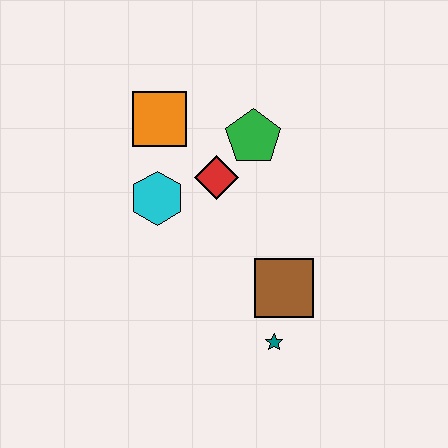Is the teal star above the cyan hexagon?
No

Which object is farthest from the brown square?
The orange square is farthest from the brown square.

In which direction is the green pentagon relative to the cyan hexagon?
The green pentagon is to the right of the cyan hexagon.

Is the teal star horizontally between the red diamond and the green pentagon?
No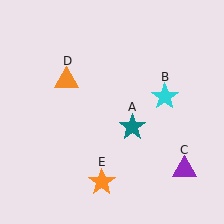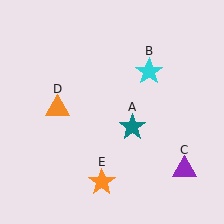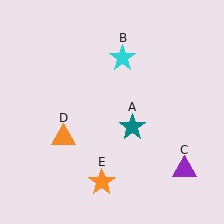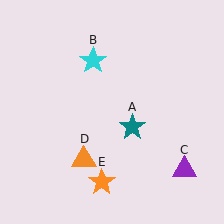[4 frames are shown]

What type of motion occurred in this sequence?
The cyan star (object B), orange triangle (object D) rotated counterclockwise around the center of the scene.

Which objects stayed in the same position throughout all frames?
Teal star (object A) and purple triangle (object C) and orange star (object E) remained stationary.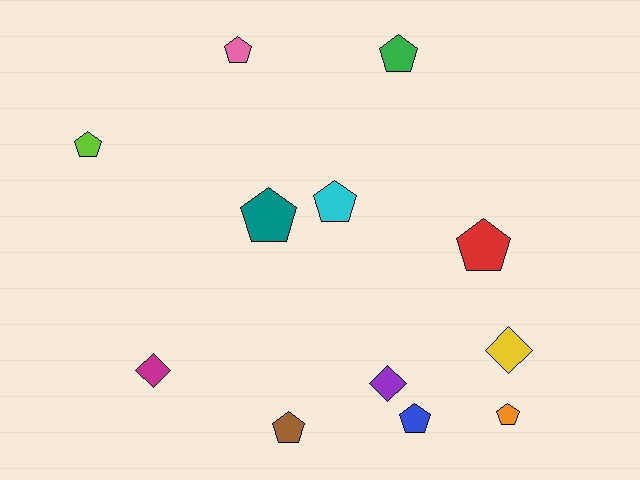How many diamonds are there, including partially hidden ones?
There are 3 diamonds.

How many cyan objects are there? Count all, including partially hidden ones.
There is 1 cyan object.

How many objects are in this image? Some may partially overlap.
There are 12 objects.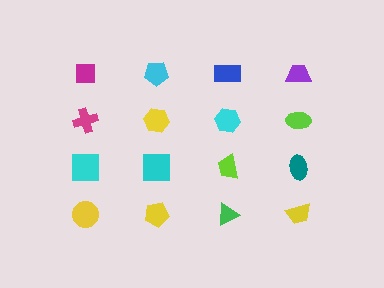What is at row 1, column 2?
A cyan pentagon.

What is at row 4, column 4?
A yellow trapezoid.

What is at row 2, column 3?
A cyan hexagon.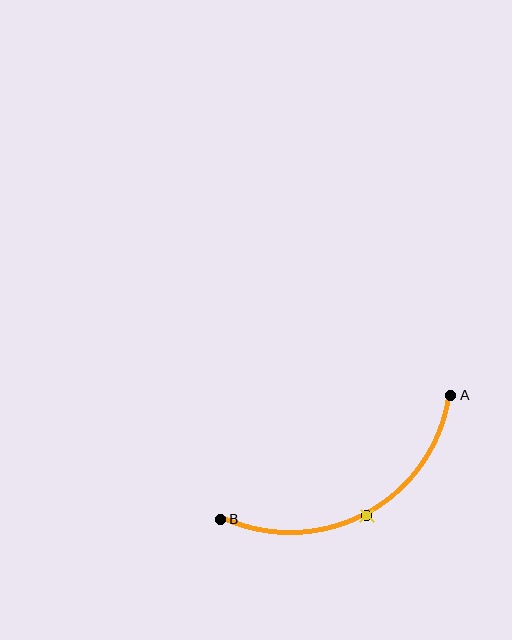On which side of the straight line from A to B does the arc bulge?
The arc bulges below the straight line connecting A and B.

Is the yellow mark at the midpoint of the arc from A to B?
Yes. The yellow mark lies on the arc at equal arc-length from both A and B — it is the arc midpoint.